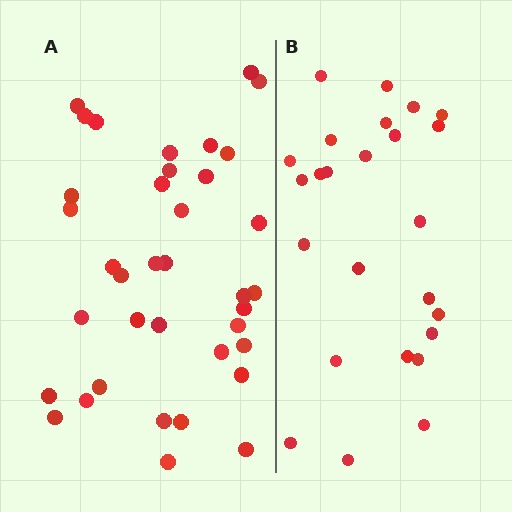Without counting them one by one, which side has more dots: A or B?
Region A (the left region) has more dots.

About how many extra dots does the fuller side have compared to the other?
Region A has roughly 12 or so more dots than region B.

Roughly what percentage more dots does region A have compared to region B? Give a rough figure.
About 50% more.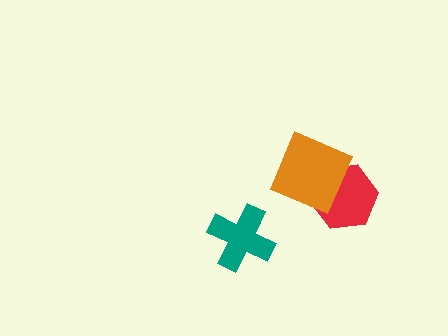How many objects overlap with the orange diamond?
1 object overlaps with the orange diamond.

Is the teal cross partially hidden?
No, no other shape covers it.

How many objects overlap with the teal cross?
0 objects overlap with the teal cross.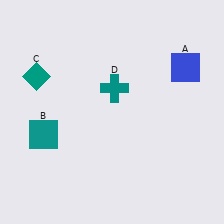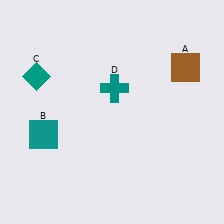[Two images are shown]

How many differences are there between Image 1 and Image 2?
There is 1 difference between the two images.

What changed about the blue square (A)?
In Image 1, A is blue. In Image 2, it changed to brown.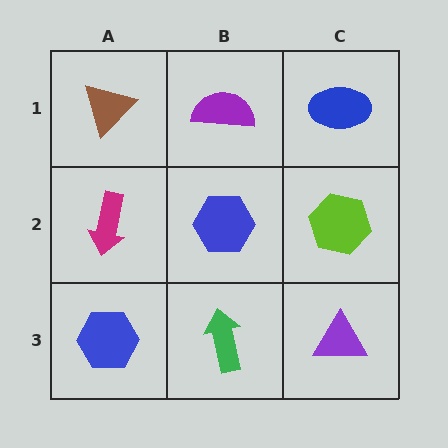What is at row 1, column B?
A purple semicircle.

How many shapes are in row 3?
3 shapes.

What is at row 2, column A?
A magenta arrow.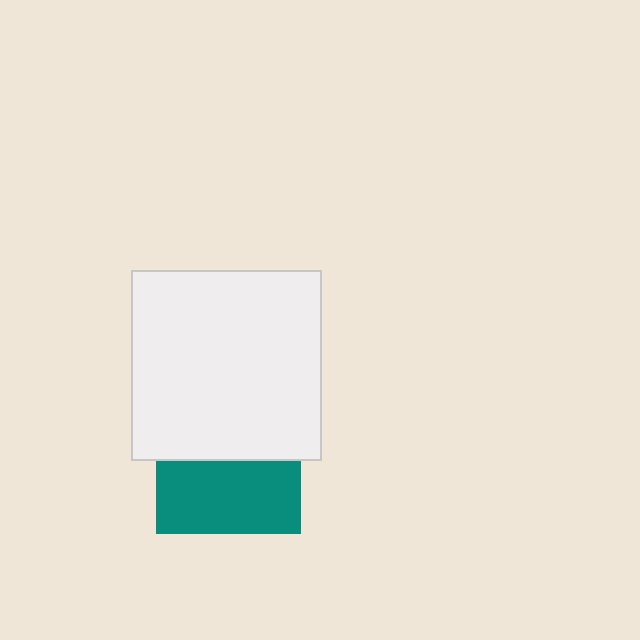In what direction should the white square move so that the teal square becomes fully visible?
The white square should move up. That is the shortest direction to clear the overlap and leave the teal square fully visible.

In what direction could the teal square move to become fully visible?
The teal square could move down. That would shift it out from behind the white square entirely.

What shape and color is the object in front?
The object in front is a white square.